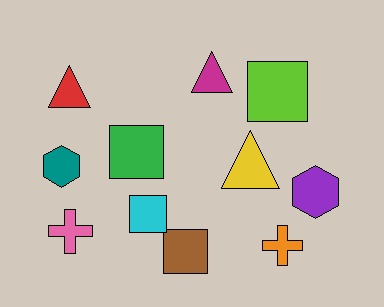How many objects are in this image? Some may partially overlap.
There are 11 objects.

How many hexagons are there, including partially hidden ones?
There are 2 hexagons.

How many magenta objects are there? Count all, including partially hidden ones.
There is 1 magenta object.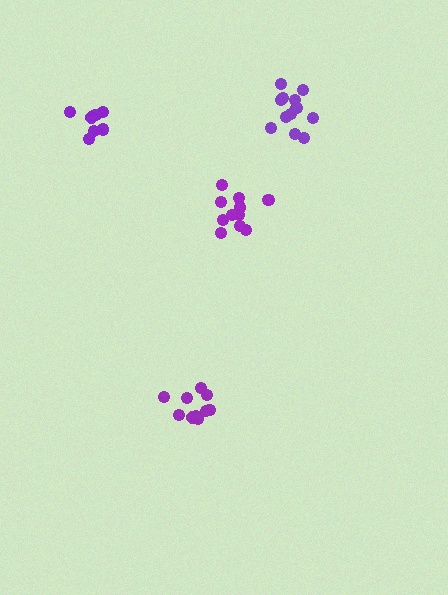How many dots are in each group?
Group 1: 12 dots, Group 2: 7 dots, Group 3: 10 dots, Group 4: 11 dots (40 total).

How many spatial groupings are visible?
There are 4 spatial groupings.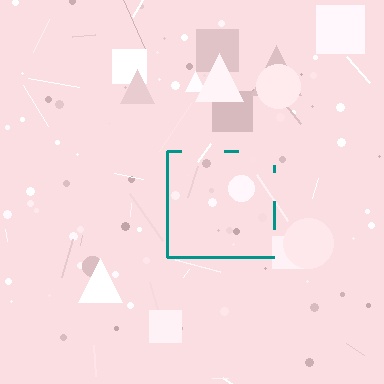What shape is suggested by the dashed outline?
The dashed outline suggests a square.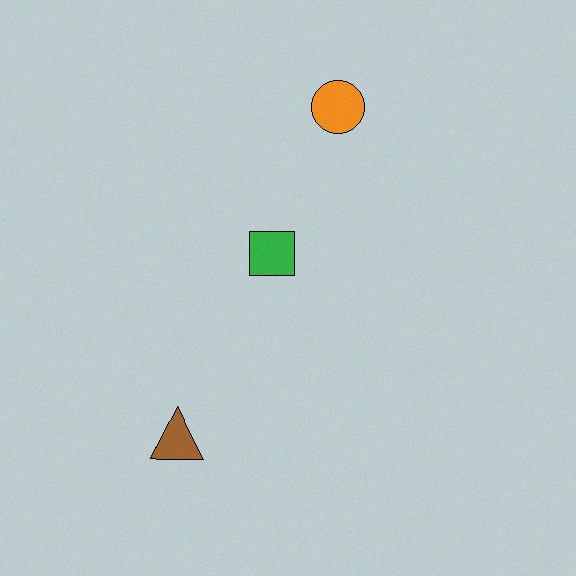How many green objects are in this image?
There is 1 green object.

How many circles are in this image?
There is 1 circle.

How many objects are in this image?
There are 3 objects.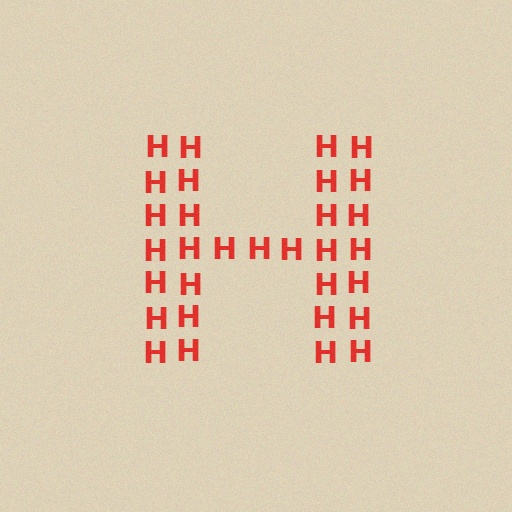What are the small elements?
The small elements are letter H's.